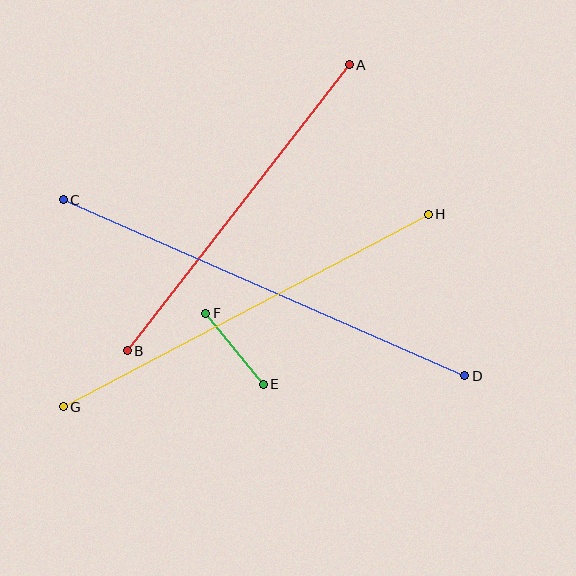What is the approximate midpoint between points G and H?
The midpoint is at approximately (246, 311) pixels.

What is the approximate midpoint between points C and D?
The midpoint is at approximately (264, 288) pixels.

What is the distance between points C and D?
The distance is approximately 438 pixels.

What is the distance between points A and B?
The distance is approximately 362 pixels.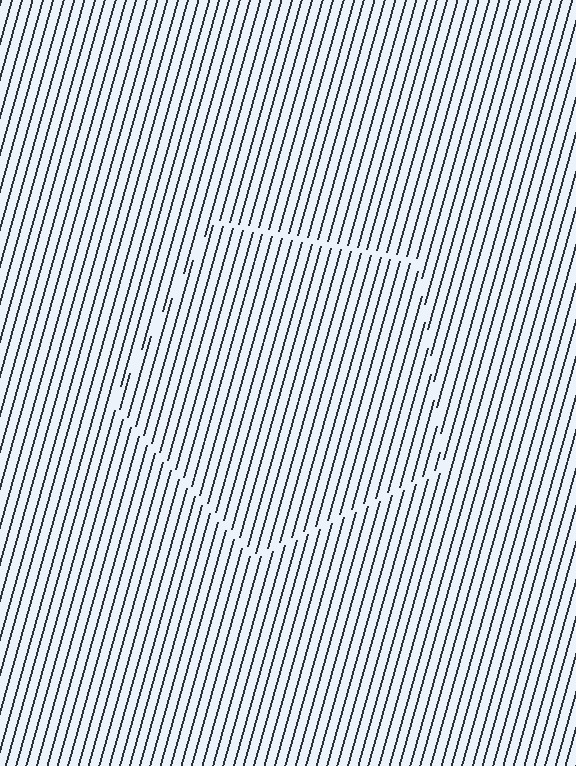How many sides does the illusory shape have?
5 sides — the line-ends trace a pentagon.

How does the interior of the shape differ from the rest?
The interior of the shape contains the same grating, shifted by half a period — the contour is defined by the phase discontinuity where line-ends from the inner and outer gratings abut.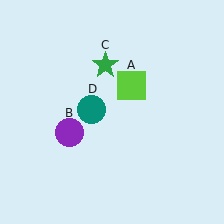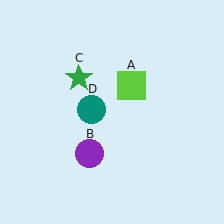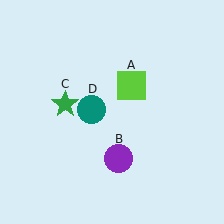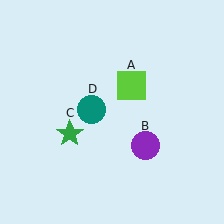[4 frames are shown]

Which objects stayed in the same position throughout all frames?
Lime square (object A) and teal circle (object D) remained stationary.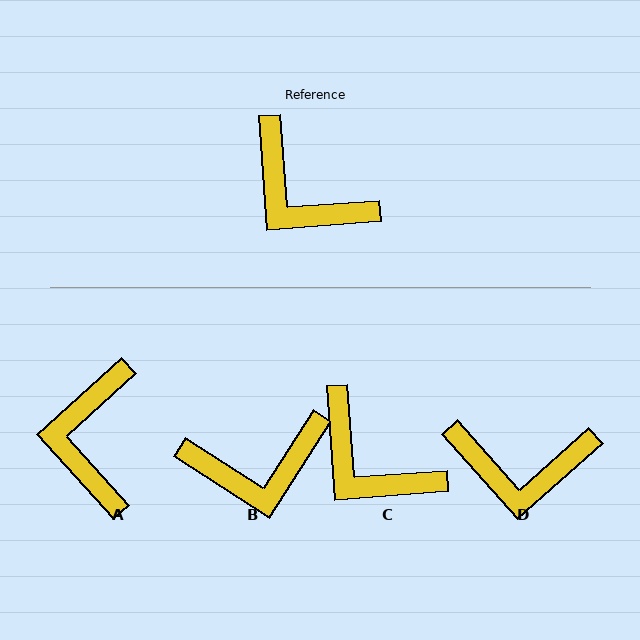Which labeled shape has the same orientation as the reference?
C.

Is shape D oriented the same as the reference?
No, it is off by about 38 degrees.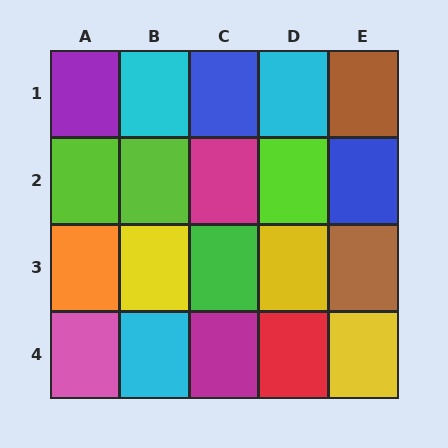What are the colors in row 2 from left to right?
Lime, lime, magenta, lime, blue.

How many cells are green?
1 cell is green.